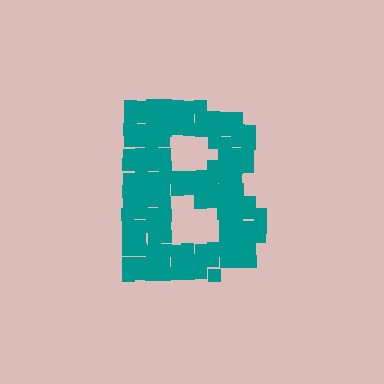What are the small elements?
The small elements are squares.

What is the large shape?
The large shape is the letter B.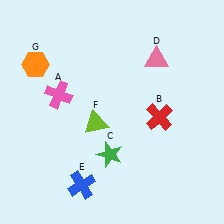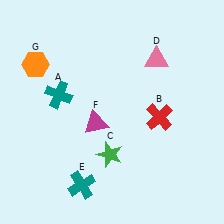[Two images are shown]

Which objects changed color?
A changed from pink to teal. E changed from blue to teal. F changed from lime to magenta.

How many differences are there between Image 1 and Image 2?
There are 3 differences between the two images.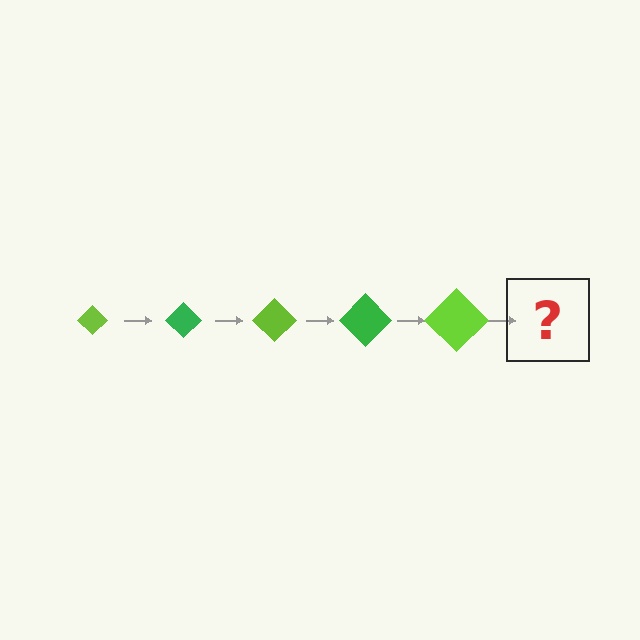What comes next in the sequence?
The next element should be a green diamond, larger than the previous one.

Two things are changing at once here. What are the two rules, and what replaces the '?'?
The two rules are that the diamond grows larger each step and the color cycles through lime and green. The '?' should be a green diamond, larger than the previous one.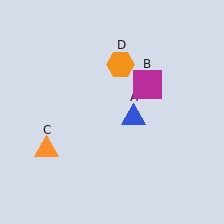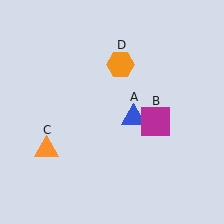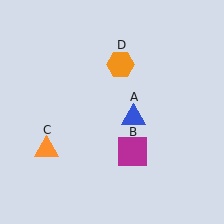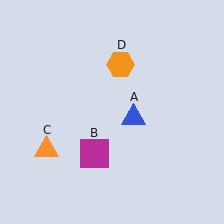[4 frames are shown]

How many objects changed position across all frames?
1 object changed position: magenta square (object B).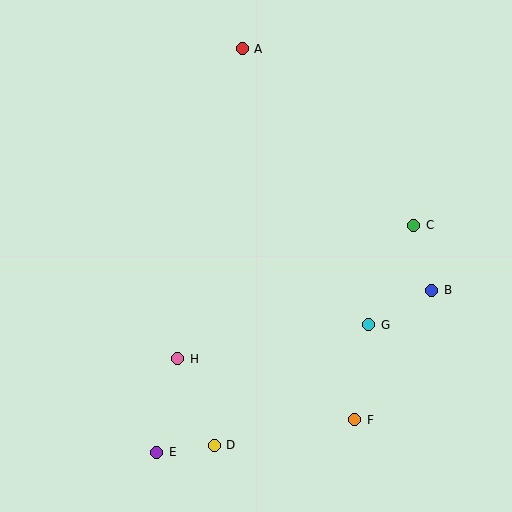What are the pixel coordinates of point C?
Point C is at (414, 225).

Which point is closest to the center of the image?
Point H at (178, 359) is closest to the center.